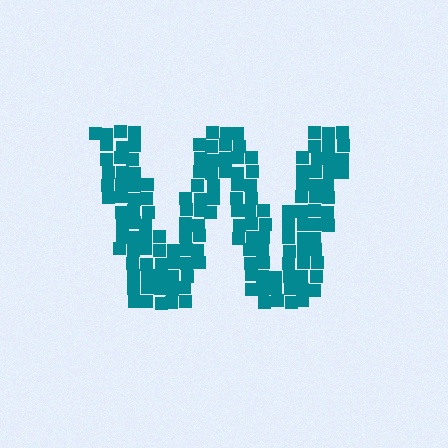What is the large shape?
The large shape is the letter W.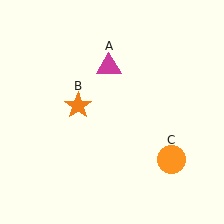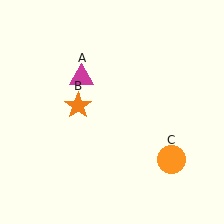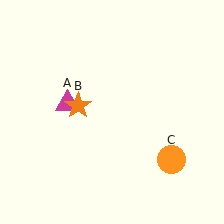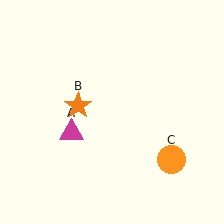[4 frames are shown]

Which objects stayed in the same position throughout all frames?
Orange star (object B) and orange circle (object C) remained stationary.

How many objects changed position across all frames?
1 object changed position: magenta triangle (object A).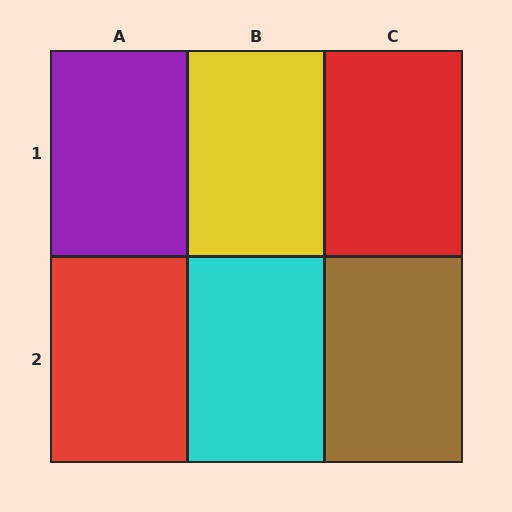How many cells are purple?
1 cell is purple.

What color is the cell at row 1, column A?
Purple.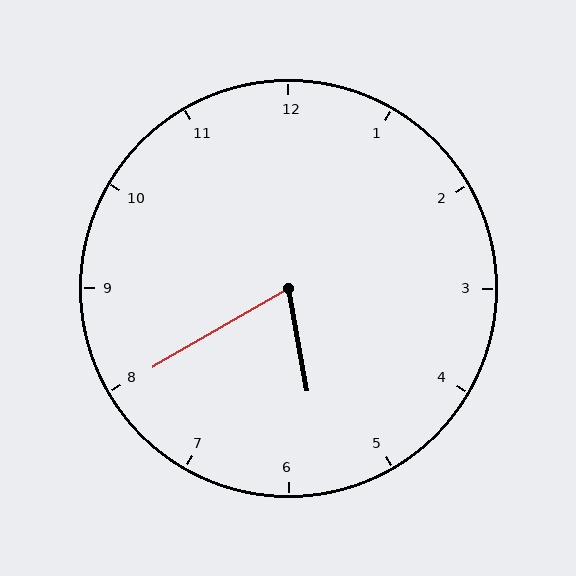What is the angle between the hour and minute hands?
Approximately 70 degrees.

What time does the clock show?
5:40.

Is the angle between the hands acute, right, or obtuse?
It is acute.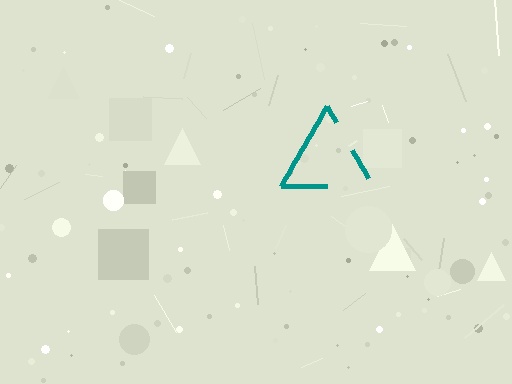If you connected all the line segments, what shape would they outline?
They would outline a triangle.